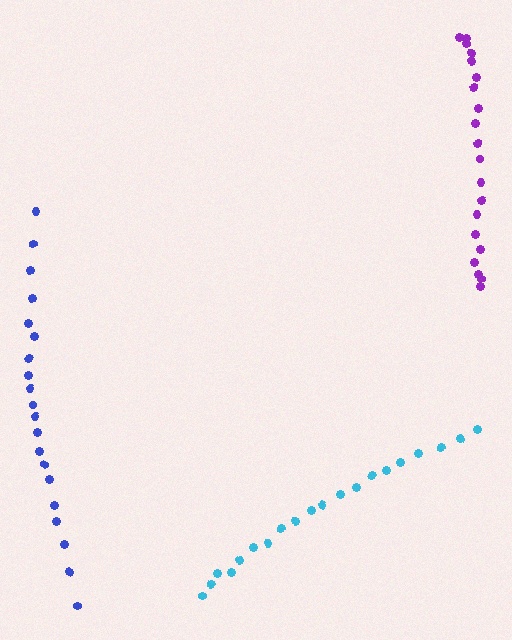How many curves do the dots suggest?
There are 3 distinct paths.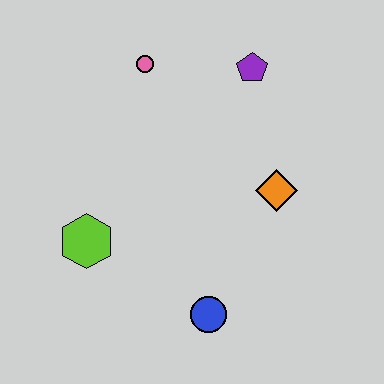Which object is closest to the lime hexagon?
The blue circle is closest to the lime hexagon.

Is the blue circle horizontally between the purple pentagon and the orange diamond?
No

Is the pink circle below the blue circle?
No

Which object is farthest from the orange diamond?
The lime hexagon is farthest from the orange diamond.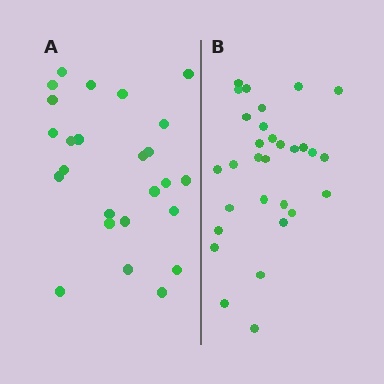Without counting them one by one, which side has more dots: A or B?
Region B (the right region) has more dots.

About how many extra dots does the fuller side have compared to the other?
Region B has about 5 more dots than region A.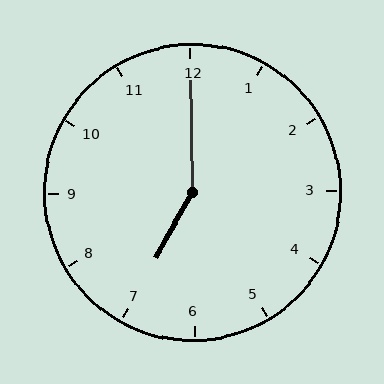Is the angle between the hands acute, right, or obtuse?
It is obtuse.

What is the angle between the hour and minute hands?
Approximately 150 degrees.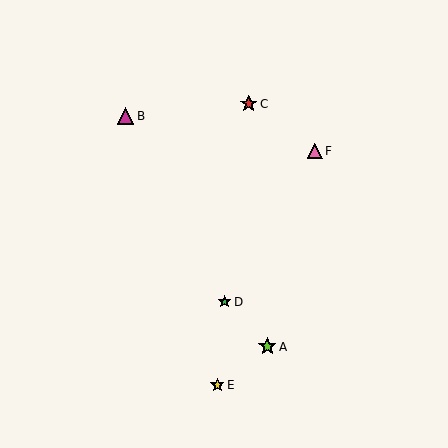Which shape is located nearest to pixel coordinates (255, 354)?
The lime star (labeled A) at (267, 347) is nearest to that location.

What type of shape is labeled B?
Shape B is a magenta triangle.